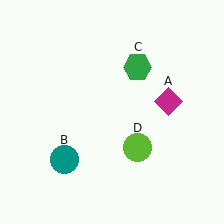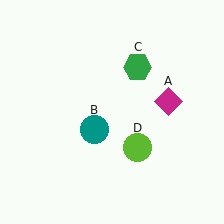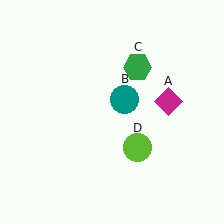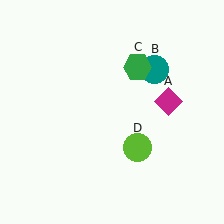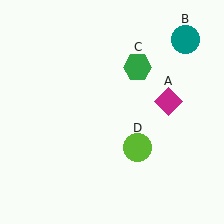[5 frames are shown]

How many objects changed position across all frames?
1 object changed position: teal circle (object B).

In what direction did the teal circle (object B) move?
The teal circle (object B) moved up and to the right.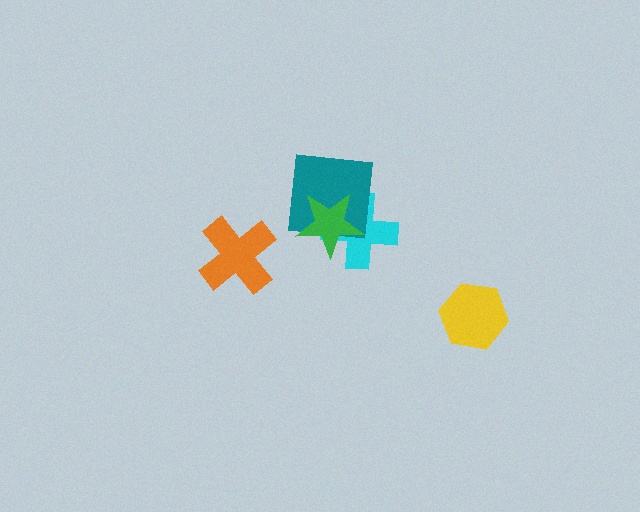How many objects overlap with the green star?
2 objects overlap with the green star.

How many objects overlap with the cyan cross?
2 objects overlap with the cyan cross.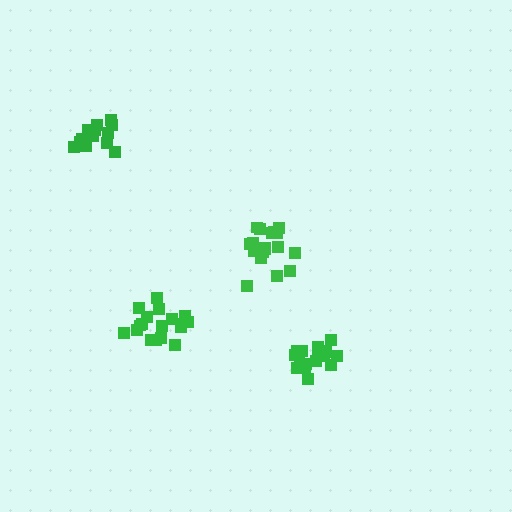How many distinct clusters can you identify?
There are 4 distinct clusters.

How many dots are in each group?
Group 1: 17 dots, Group 2: 15 dots, Group 3: 19 dots, Group 4: 18 dots (69 total).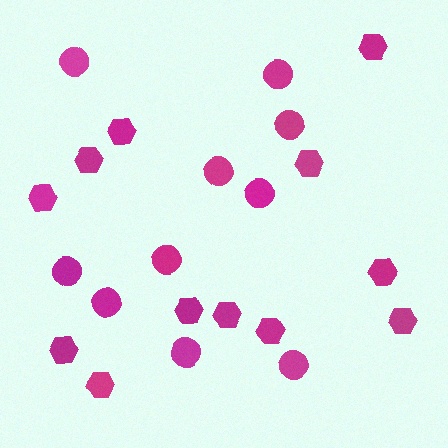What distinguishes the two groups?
There are 2 groups: one group of circles (10) and one group of hexagons (12).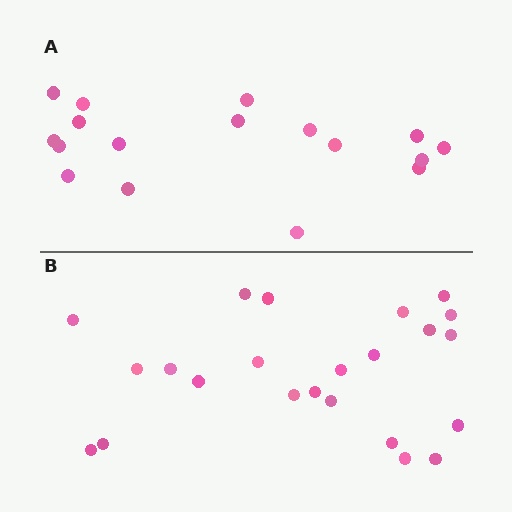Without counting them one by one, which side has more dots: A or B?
Region B (the bottom region) has more dots.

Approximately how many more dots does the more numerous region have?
Region B has about 6 more dots than region A.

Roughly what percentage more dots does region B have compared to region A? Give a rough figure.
About 35% more.